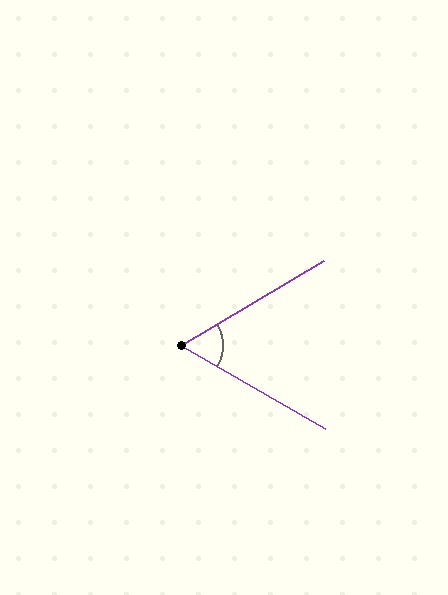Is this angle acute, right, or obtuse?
It is acute.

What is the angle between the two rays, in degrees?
Approximately 61 degrees.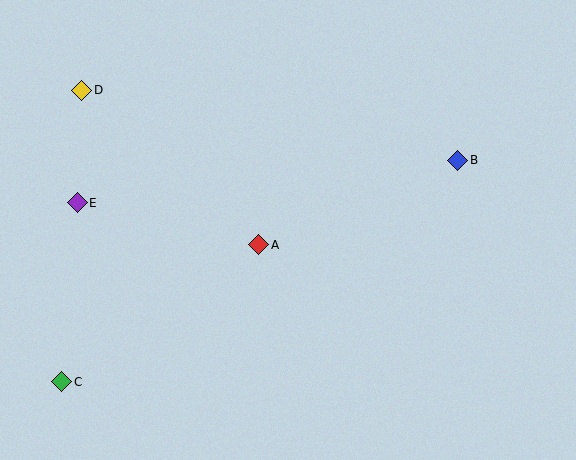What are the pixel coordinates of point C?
Point C is at (62, 382).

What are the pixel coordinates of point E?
Point E is at (77, 203).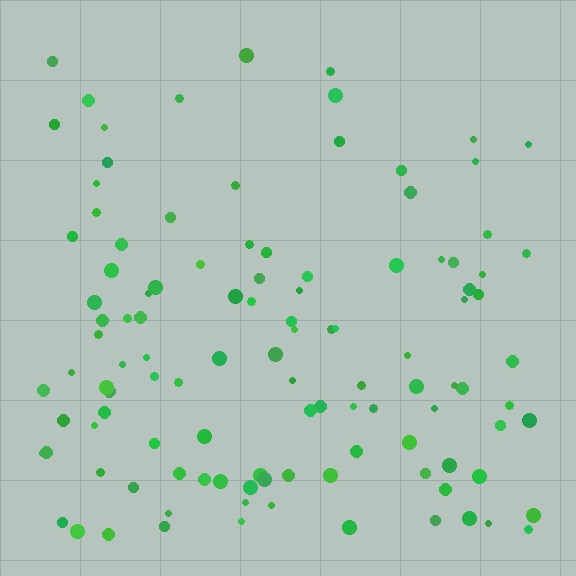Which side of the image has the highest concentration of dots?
The bottom.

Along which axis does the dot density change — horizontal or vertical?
Vertical.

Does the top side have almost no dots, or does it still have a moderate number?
Still a moderate number, just noticeably fewer than the bottom.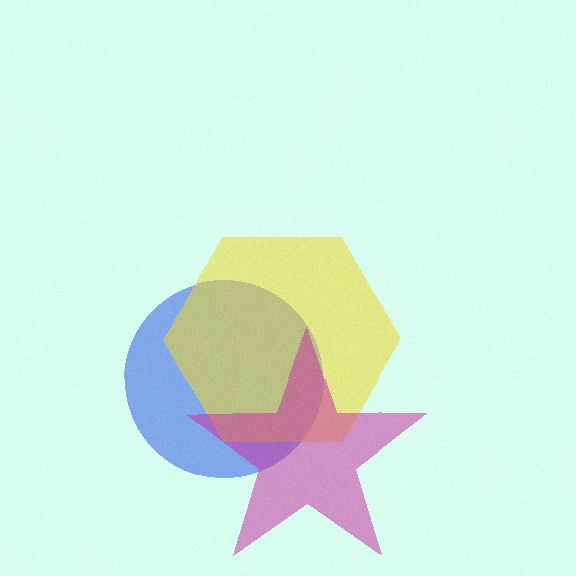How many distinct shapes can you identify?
There are 3 distinct shapes: a blue circle, a yellow hexagon, a magenta star.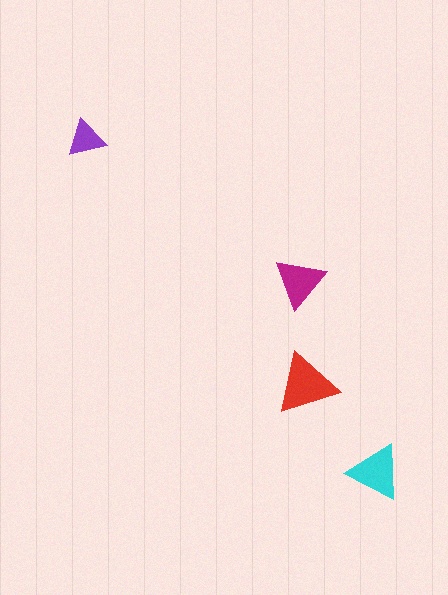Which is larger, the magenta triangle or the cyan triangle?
The cyan one.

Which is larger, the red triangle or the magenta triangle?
The red one.